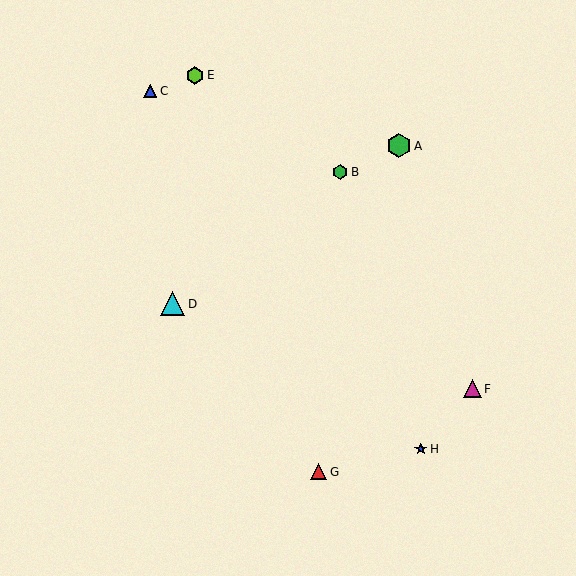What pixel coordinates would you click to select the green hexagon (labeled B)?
Click at (340, 172) to select the green hexagon B.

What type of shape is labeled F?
Shape F is a magenta triangle.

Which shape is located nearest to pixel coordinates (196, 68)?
The lime hexagon (labeled E) at (195, 75) is nearest to that location.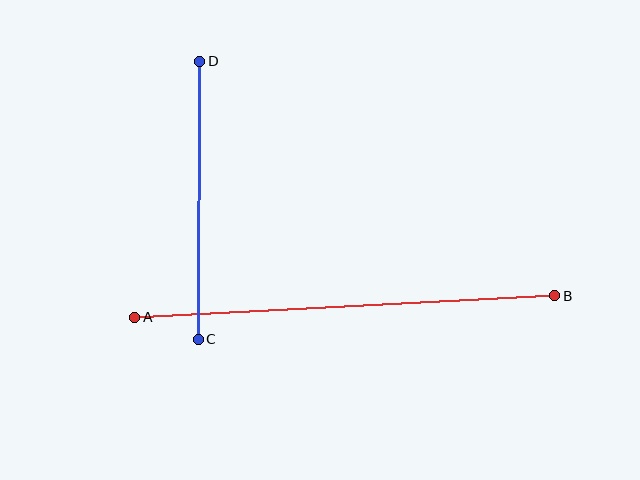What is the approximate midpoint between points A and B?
The midpoint is at approximately (345, 306) pixels.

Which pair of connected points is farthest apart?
Points A and B are farthest apart.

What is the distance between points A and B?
The distance is approximately 420 pixels.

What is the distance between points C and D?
The distance is approximately 278 pixels.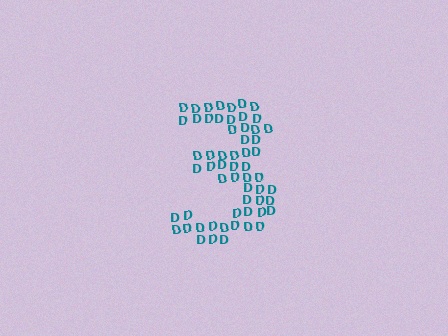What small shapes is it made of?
It is made of small letter D's.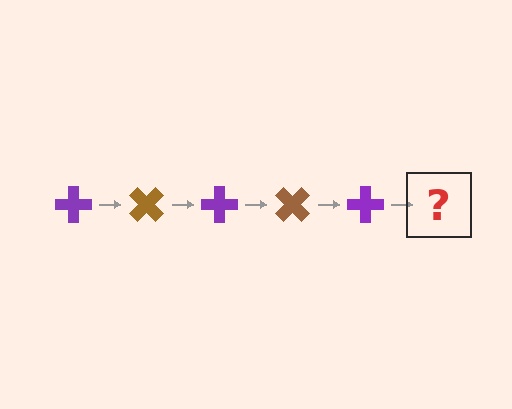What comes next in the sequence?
The next element should be a brown cross, rotated 225 degrees from the start.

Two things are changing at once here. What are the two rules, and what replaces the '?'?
The two rules are that it rotates 45 degrees each step and the color cycles through purple and brown. The '?' should be a brown cross, rotated 225 degrees from the start.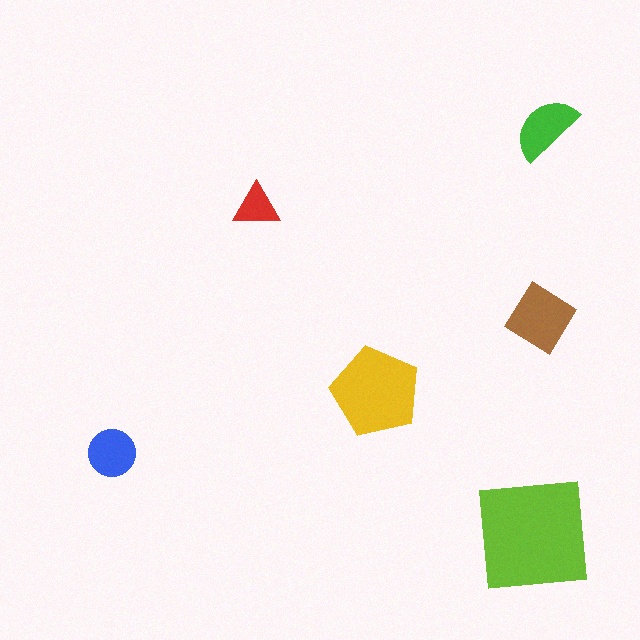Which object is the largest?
The lime square.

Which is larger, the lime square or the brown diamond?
The lime square.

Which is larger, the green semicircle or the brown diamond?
The brown diamond.